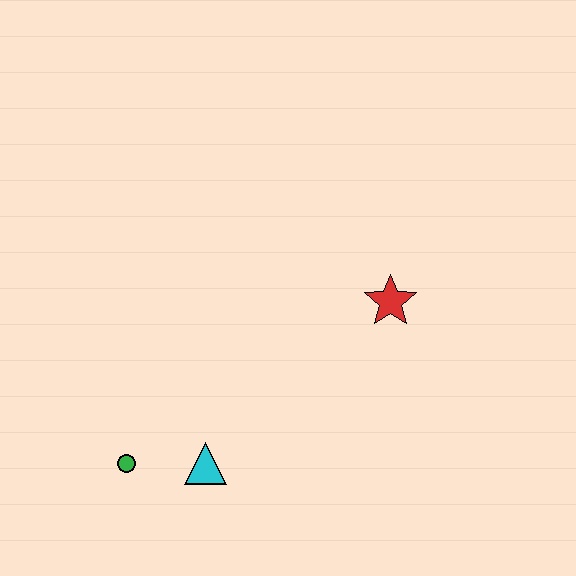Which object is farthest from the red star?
The green circle is farthest from the red star.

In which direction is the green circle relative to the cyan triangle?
The green circle is to the left of the cyan triangle.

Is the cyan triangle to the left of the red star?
Yes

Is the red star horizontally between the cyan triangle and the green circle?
No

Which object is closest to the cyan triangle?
The green circle is closest to the cyan triangle.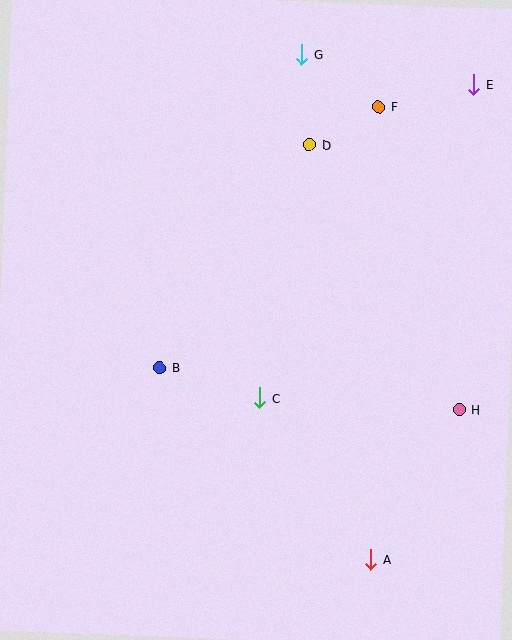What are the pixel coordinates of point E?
Point E is at (474, 85).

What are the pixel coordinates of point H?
Point H is at (459, 409).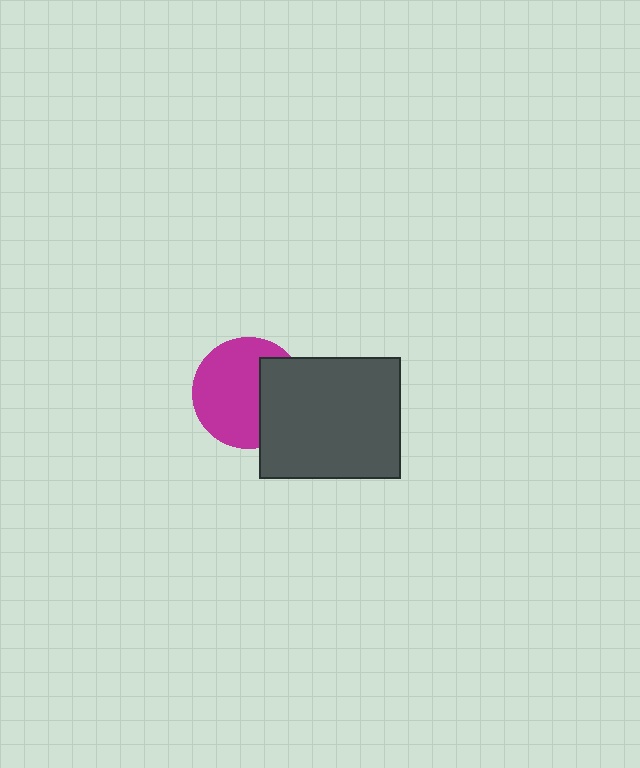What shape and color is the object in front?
The object in front is a dark gray rectangle.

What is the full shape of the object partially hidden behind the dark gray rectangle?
The partially hidden object is a magenta circle.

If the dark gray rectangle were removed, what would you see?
You would see the complete magenta circle.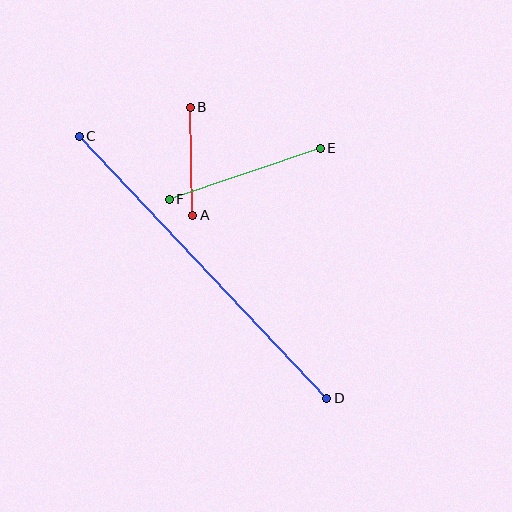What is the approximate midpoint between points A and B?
The midpoint is at approximately (192, 161) pixels.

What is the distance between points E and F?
The distance is approximately 160 pixels.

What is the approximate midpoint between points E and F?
The midpoint is at approximately (245, 174) pixels.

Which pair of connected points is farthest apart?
Points C and D are farthest apart.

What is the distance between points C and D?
The distance is approximately 360 pixels.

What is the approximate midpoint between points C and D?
The midpoint is at approximately (203, 267) pixels.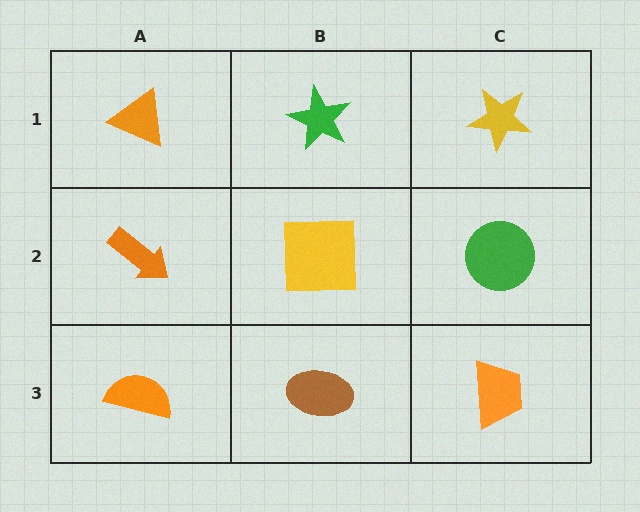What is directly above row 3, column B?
A yellow square.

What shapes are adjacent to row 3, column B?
A yellow square (row 2, column B), an orange semicircle (row 3, column A), an orange trapezoid (row 3, column C).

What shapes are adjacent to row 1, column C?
A green circle (row 2, column C), a green star (row 1, column B).